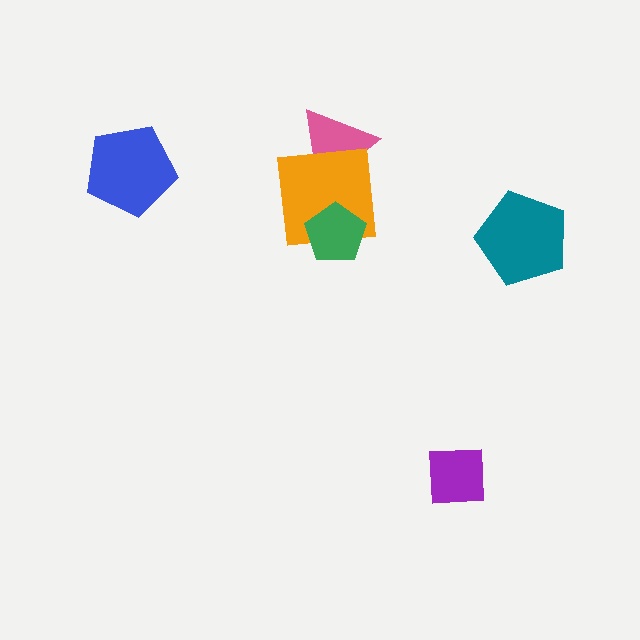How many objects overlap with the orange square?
2 objects overlap with the orange square.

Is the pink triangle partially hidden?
Yes, it is partially covered by another shape.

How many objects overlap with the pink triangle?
1 object overlaps with the pink triangle.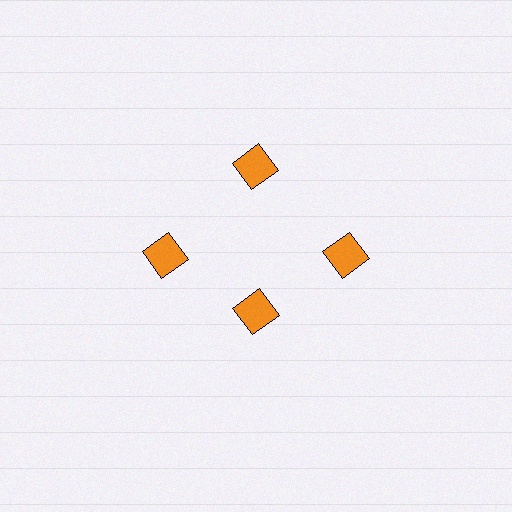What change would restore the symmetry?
The symmetry would be restored by moving it outward, back onto the ring so that all 4 diamonds sit at equal angles and equal distance from the center.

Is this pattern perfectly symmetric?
No. The 4 orange diamonds are arranged in a ring, but one element near the 6 o'clock position is pulled inward toward the center, breaking the 4-fold rotational symmetry.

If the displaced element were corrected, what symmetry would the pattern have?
It would have 4-fold rotational symmetry — the pattern would map onto itself every 90 degrees.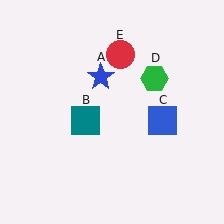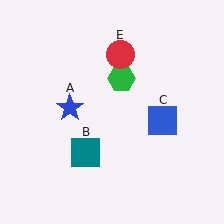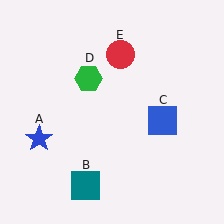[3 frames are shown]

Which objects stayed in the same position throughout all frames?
Blue square (object C) and red circle (object E) remained stationary.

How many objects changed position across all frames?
3 objects changed position: blue star (object A), teal square (object B), green hexagon (object D).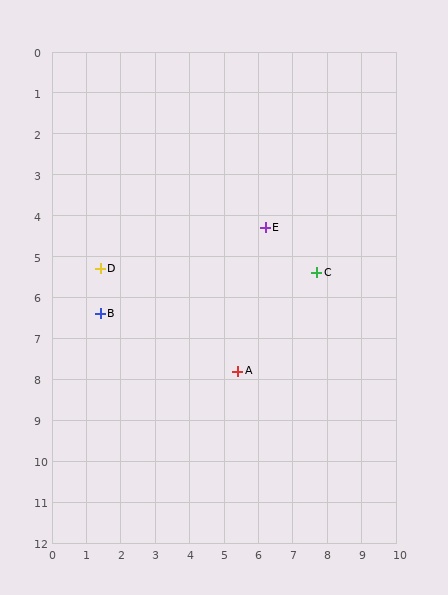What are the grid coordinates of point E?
Point E is at approximately (6.2, 4.3).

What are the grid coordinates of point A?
Point A is at approximately (5.4, 7.8).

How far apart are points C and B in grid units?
Points C and B are about 6.4 grid units apart.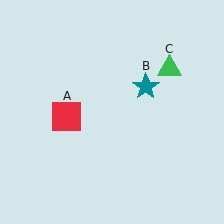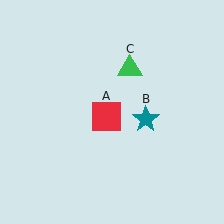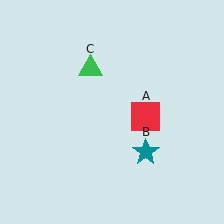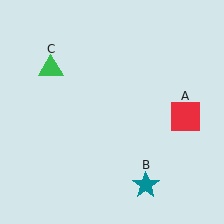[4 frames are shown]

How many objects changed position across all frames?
3 objects changed position: red square (object A), teal star (object B), green triangle (object C).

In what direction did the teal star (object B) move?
The teal star (object B) moved down.